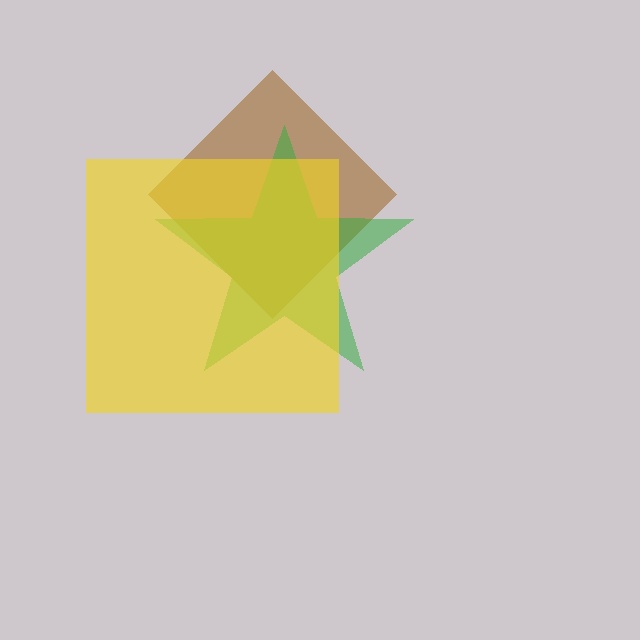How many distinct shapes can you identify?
There are 3 distinct shapes: a brown diamond, a green star, a yellow square.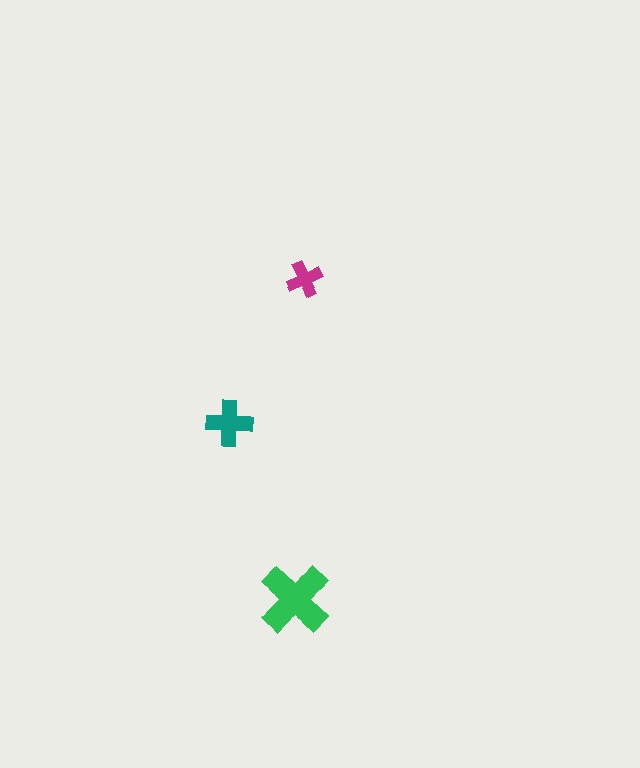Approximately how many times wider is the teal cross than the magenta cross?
About 1.5 times wider.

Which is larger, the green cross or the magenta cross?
The green one.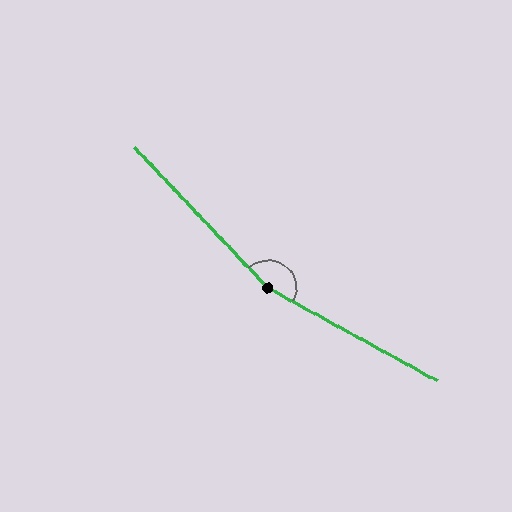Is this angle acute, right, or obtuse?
It is obtuse.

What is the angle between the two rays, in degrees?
Approximately 162 degrees.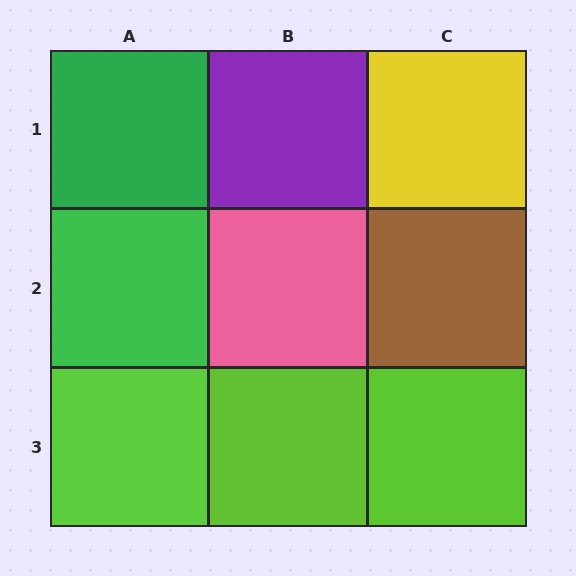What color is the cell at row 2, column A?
Green.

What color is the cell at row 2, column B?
Pink.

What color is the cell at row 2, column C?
Brown.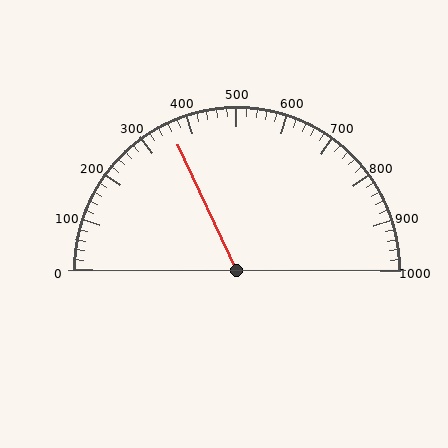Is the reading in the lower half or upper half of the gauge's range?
The reading is in the lower half of the range (0 to 1000).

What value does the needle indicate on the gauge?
The needle indicates approximately 360.